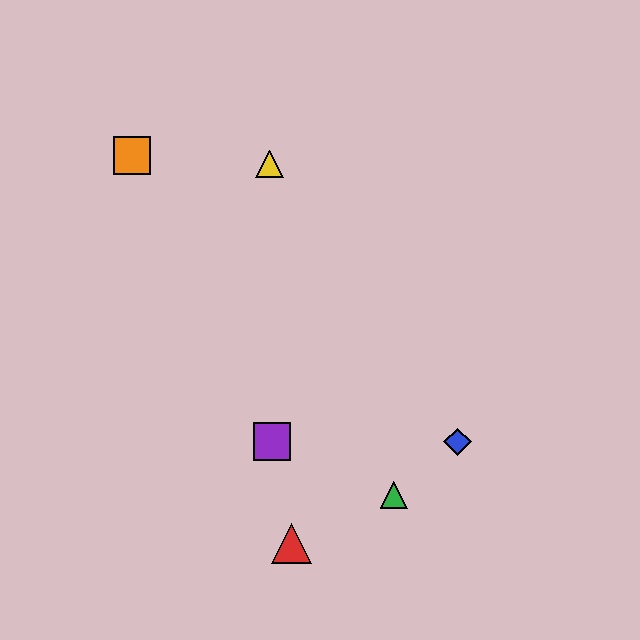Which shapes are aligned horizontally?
The blue diamond, the purple square are aligned horizontally.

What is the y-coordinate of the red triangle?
The red triangle is at y≈543.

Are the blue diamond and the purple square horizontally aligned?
Yes, both are at y≈442.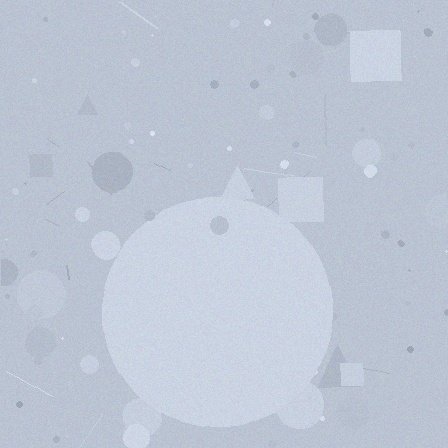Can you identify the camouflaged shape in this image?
The camouflaged shape is a circle.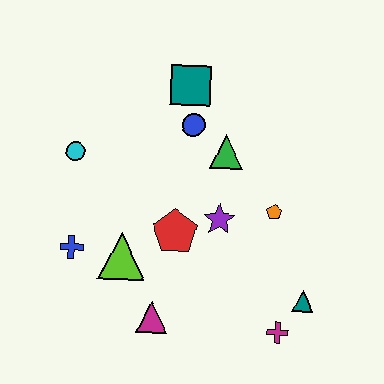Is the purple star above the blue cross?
Yes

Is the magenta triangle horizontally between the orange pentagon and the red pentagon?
No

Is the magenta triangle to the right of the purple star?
No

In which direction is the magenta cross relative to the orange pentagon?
The magenta cross is below the orange pentagon.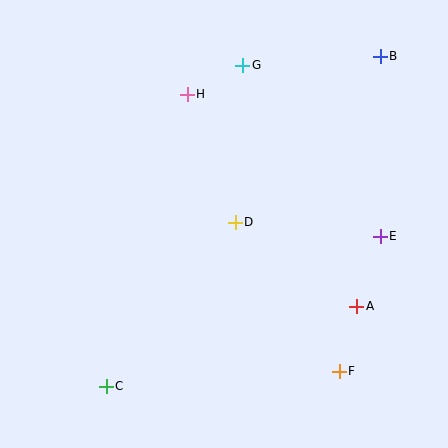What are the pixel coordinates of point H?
Point H is at (187, 94).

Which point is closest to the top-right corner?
Point B is closest to the top-right corner.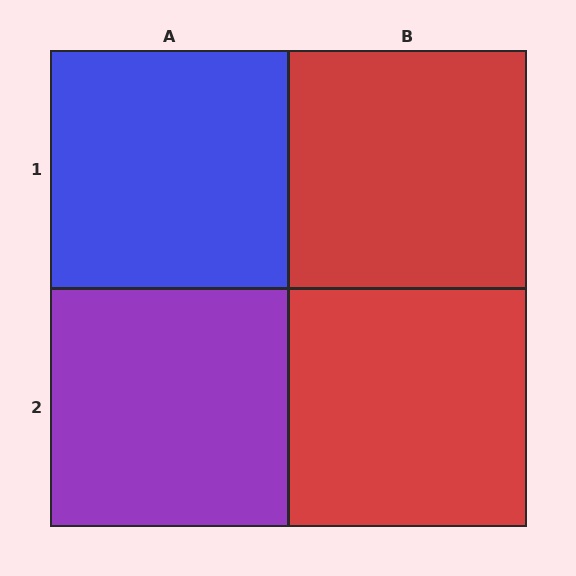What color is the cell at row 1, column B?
Red.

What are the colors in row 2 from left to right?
Purple, red.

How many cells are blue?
1 cell is blue.